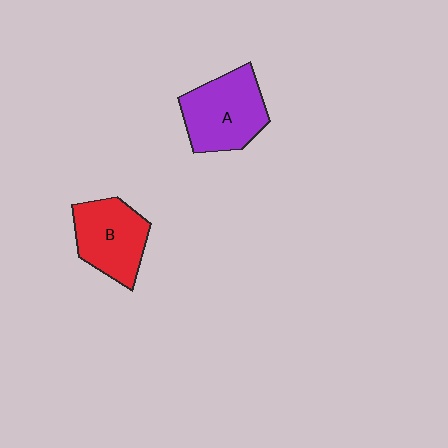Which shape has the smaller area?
Shape B (red).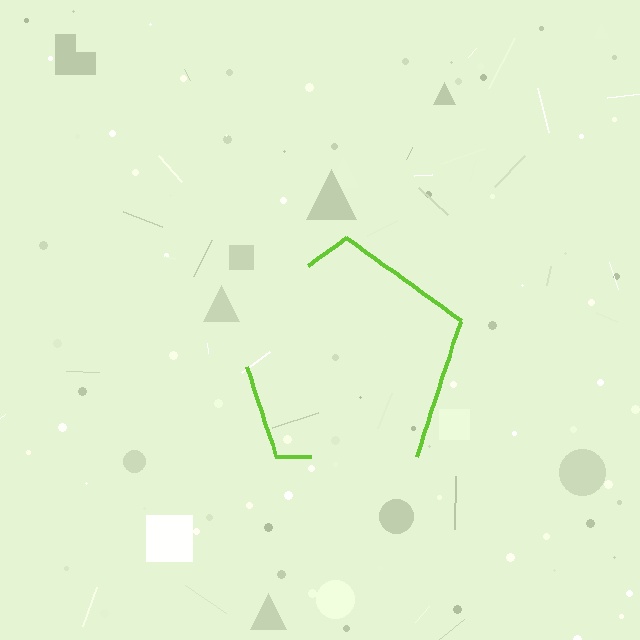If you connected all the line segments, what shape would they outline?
They would outline a pentagon.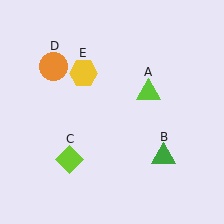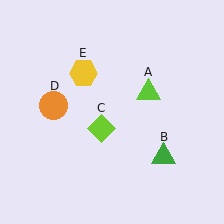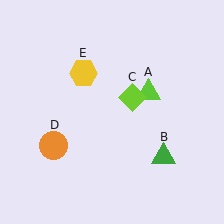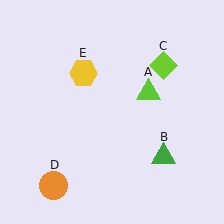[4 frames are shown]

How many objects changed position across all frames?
2 objects changed position: lime diamond (object C), orange circle (object D).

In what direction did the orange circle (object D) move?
The orange circle (object D) moved down.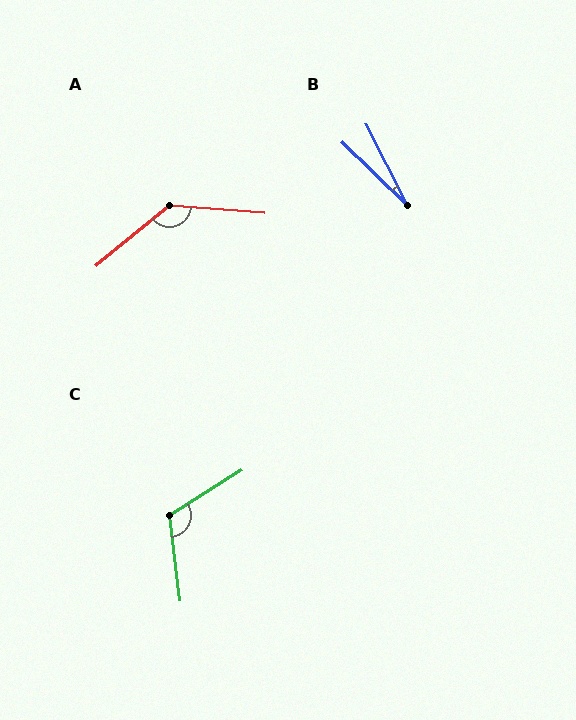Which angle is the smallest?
B, at approximately 19 degrees.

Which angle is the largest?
A, at approximately 136 degrees.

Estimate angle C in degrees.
Approximately 115 degrees.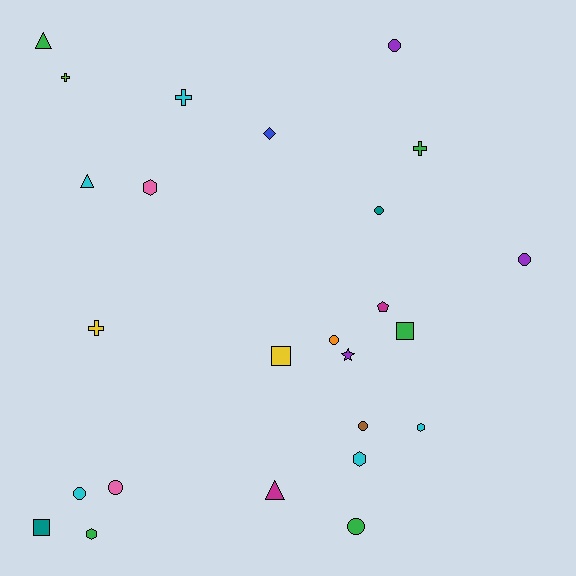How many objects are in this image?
There are 25 objects.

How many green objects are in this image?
There are 5 green objects.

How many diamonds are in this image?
There is 1 diamond.